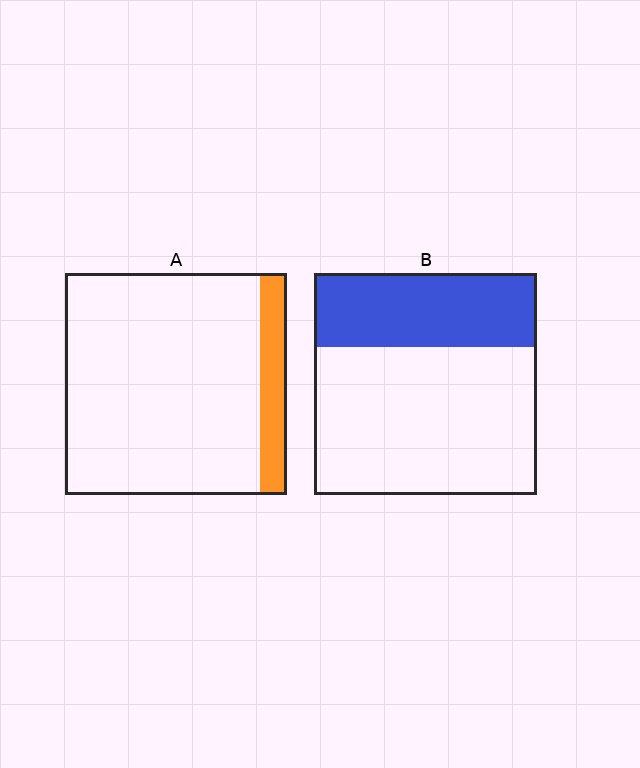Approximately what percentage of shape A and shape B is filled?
A is approximately 10% and B is approximately 35%.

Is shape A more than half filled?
No.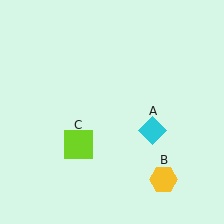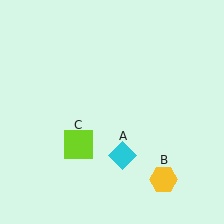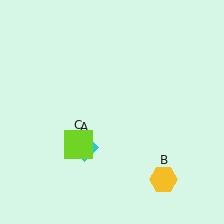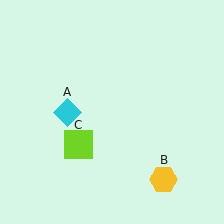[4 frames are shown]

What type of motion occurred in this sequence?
The cyan diamond (object A) rotated clockwise around the center of the scene.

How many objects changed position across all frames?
1 object changed position: cyan diamond (object A).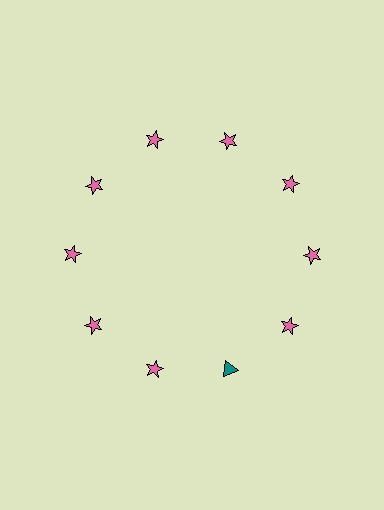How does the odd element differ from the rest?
It differs in both color (teal instead of pink) and shape (triangle instead of star).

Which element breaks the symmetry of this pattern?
The teal triangle at roughly the 5 o'clock position breaks the symmetry. All other shapes are pink stars.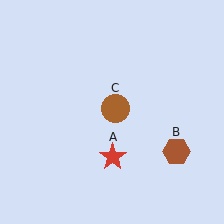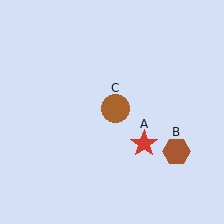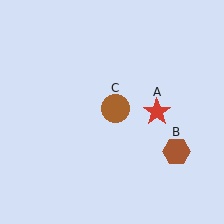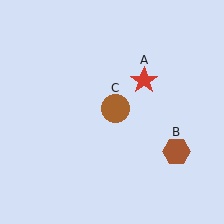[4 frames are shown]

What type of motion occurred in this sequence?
The red star (object A) rotated counterclockwise around the center of the scene.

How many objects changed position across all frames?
1 object changed position: red star (object A).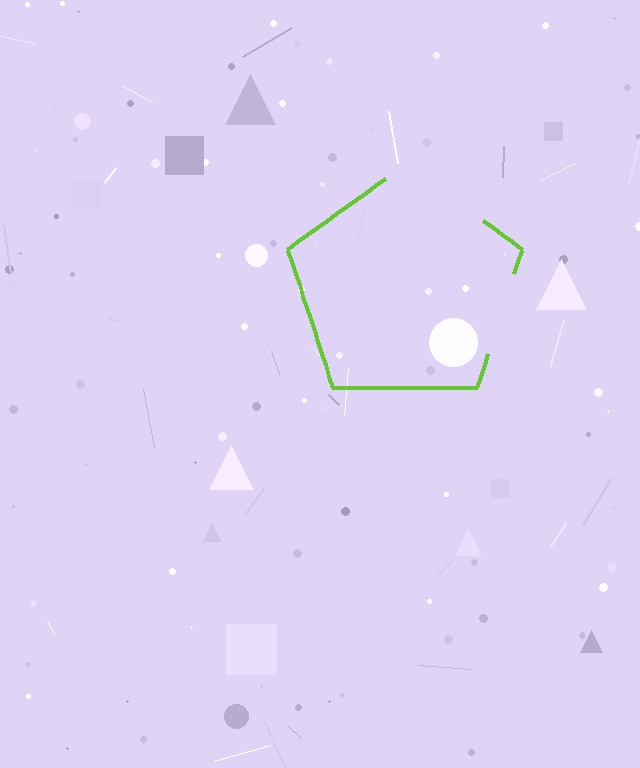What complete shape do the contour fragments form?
The contour fragments form a pentagon.